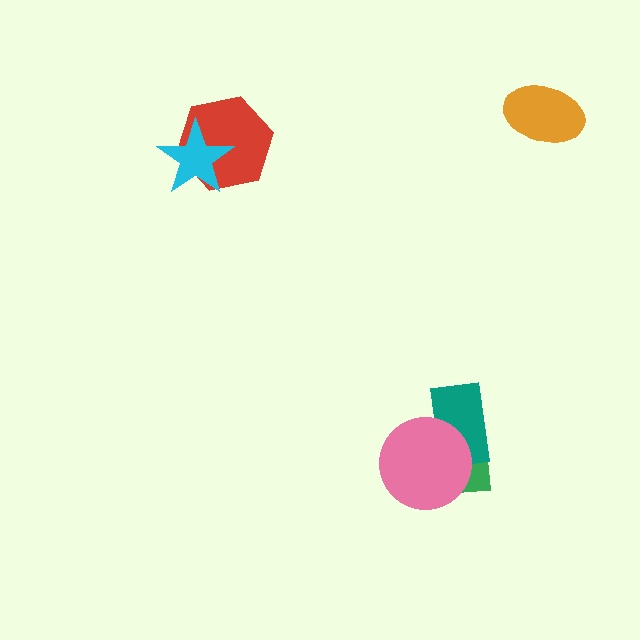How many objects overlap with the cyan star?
1 object overlaps with the cyan star.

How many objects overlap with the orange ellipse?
0 objects overlap with the orange ellipse.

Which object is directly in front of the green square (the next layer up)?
The teal rectangle is directly in front of the green square.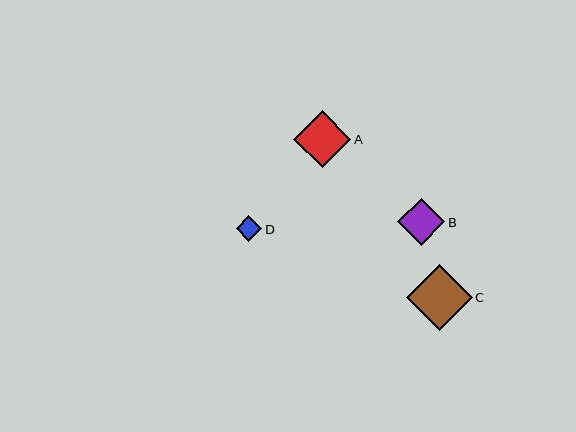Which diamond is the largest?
Diamond C is the largest with a size of approximately 66 pixels.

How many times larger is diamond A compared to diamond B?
Diamond A is approximately 1.2 times the size of diamond B.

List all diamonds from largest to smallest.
From largest to smallest: C, A, B, D.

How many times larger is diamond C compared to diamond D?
Diamond C is approximately 2.6 times the size of diamond D.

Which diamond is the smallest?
Diamond D is the smallest with a size of approximately 25 pixels.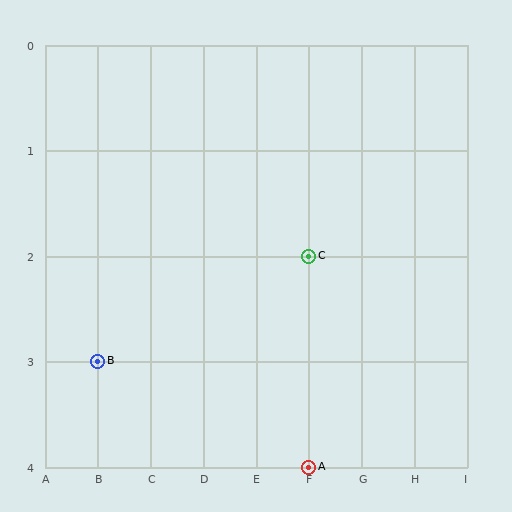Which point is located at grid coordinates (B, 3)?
Point B is at (B, 3).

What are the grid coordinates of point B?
Point B is at grid coordinates (B, 3).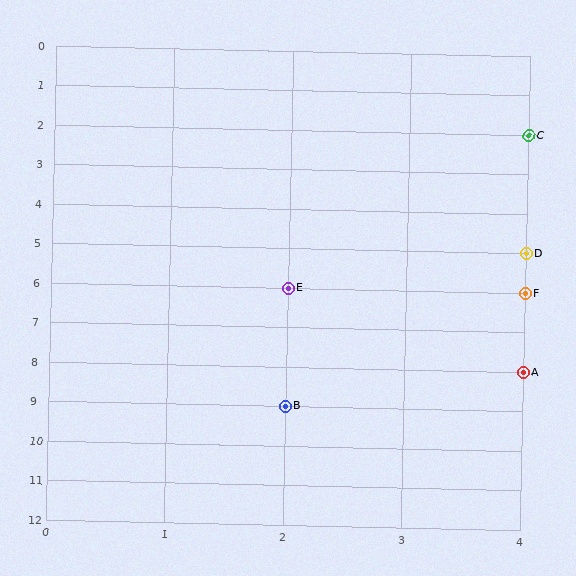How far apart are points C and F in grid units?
Points C and F are 4 rows apart.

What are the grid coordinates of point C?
Point C is at grid coordinates (4, 2).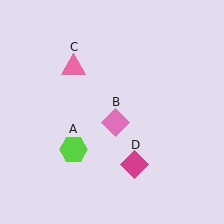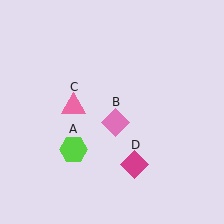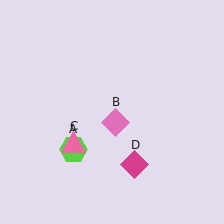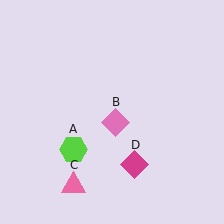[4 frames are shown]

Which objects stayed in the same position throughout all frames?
Lime hexagon (object A) and pink diamond (object B) and magenta diamond (object D) remained stationary.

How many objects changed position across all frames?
1 object changed position: pink triangle (object C).